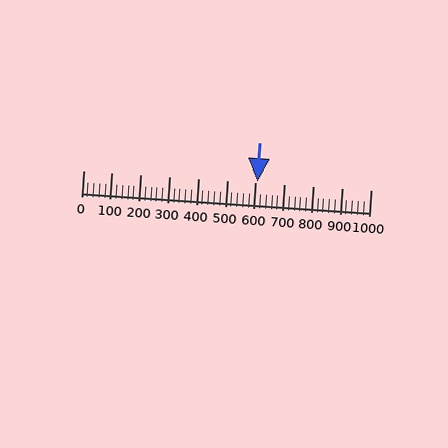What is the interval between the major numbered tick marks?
The major tick marks are spaced 100 units apart.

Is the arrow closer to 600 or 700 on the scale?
The arrow is closer to 600.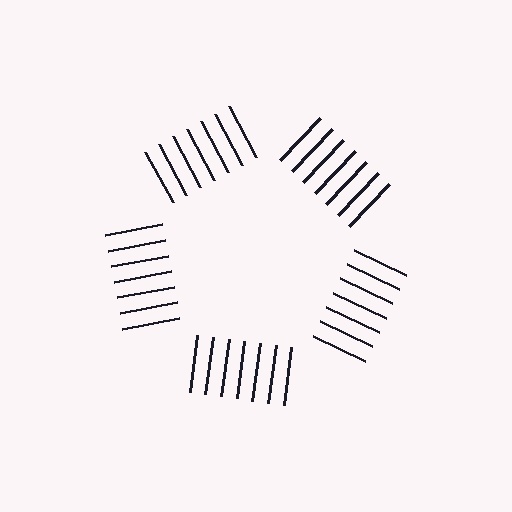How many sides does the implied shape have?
5 sides — the line-ends trace a pentagon.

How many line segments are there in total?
35 — 7 along each of the 5 edges.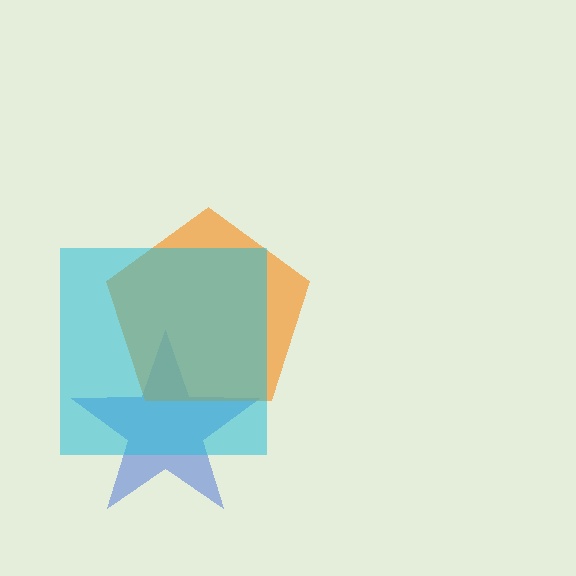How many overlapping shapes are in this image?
There are 3 overlapping shapes in the image.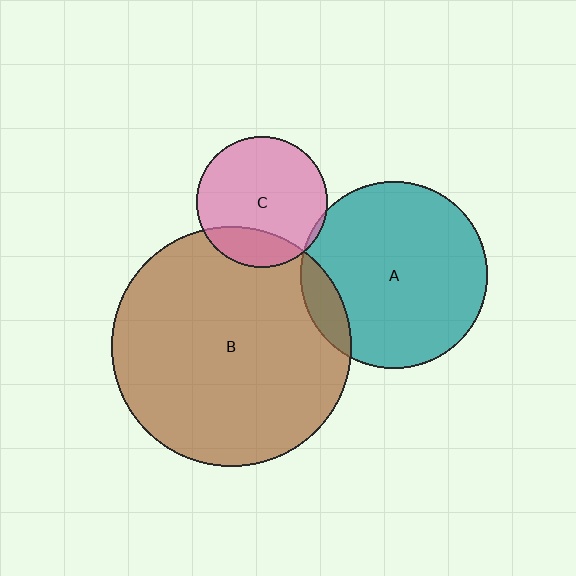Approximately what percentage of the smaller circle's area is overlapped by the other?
Approximately 5%.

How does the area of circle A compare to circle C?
Approximately 2.0 times.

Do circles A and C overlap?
Yes.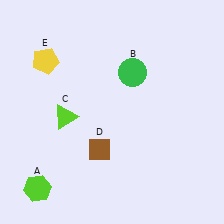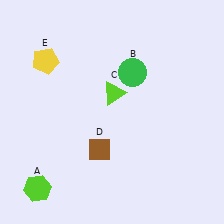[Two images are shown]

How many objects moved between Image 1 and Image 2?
1 object moved between the two images.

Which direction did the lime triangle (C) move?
The lime triangle (C) moved right.